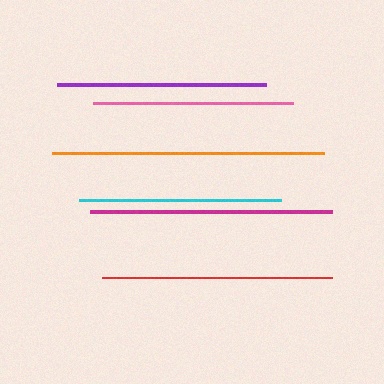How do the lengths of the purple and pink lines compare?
The purple and pink lines are approximately the same length.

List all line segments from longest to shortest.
From longest to shortest: orange, magenta, red, purple, cyan, pink.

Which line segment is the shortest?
The pink line is the shortest at approximately 199 pixels.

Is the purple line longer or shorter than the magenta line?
The magenta line is longer than the purple line.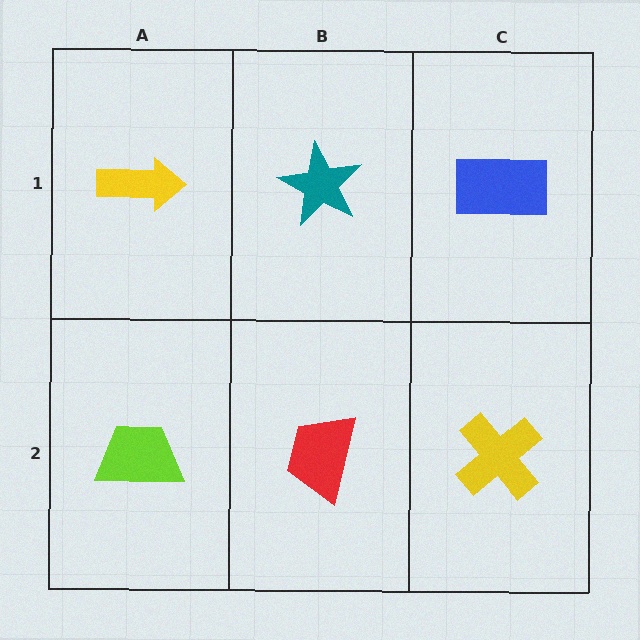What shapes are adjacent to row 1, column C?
A yellow cross (row 2, column C), a teal star (row 1, column B).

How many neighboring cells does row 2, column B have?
3.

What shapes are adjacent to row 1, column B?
A red trapezoid (row 2, column B), a yellow arrow (row 1, column A), a blue rectangle (row 1, column C).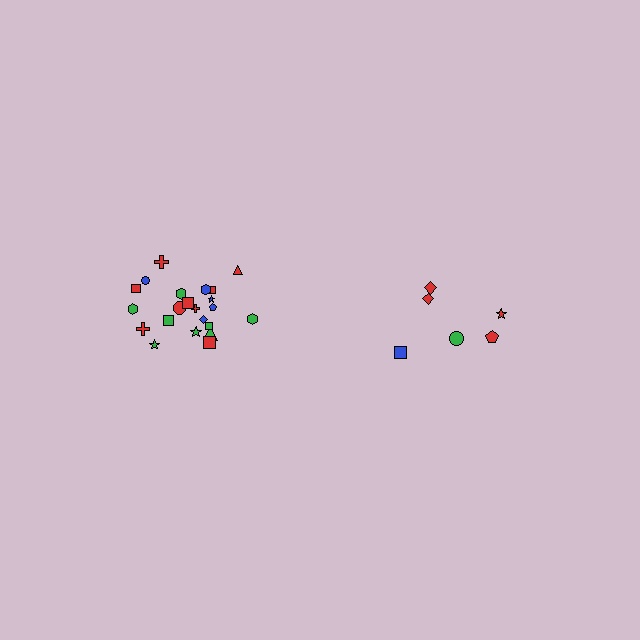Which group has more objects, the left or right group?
The left group.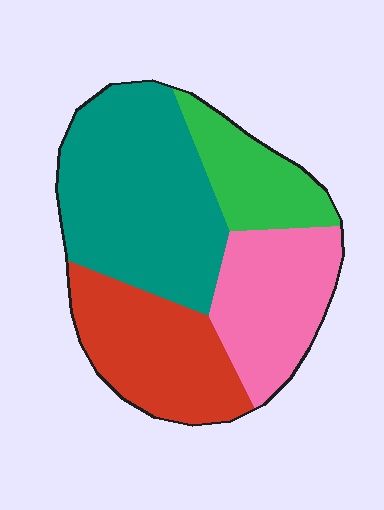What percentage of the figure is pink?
Pink takes up between a sixth and a third of the figure.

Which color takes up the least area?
Green, at roughly 15%.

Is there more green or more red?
Red.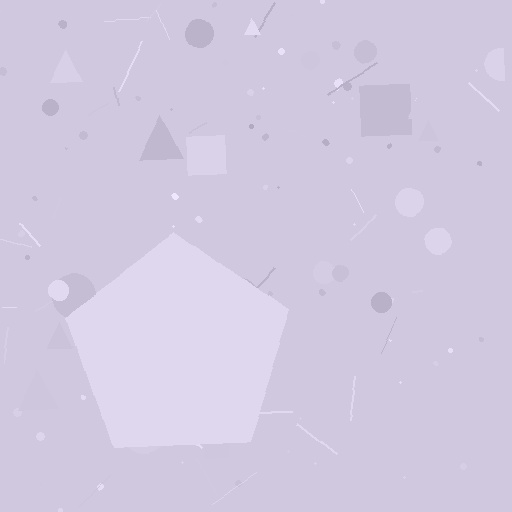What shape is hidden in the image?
A pentagon is hidden in the image.